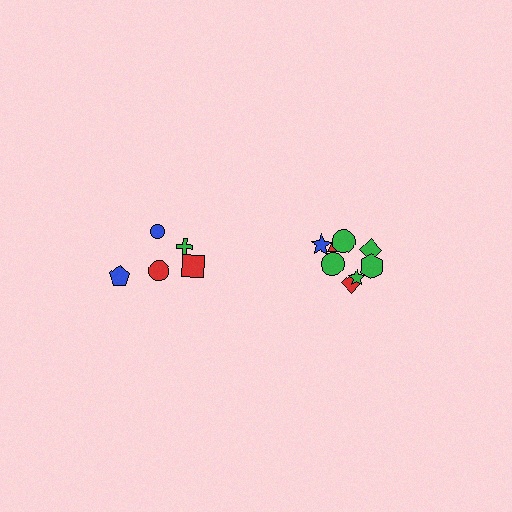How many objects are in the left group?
There are 5 objects.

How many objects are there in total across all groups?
There are 13 objects.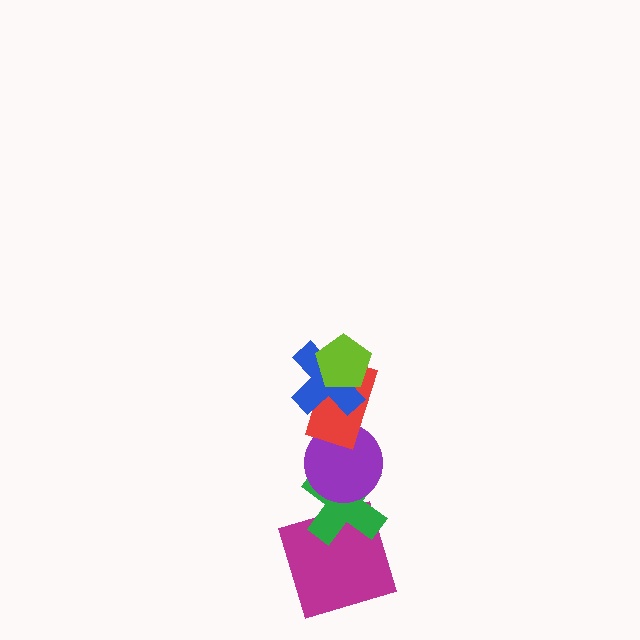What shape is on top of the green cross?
The purple circle is on top of the green cross.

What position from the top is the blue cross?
The blue cross is 2nd from the top.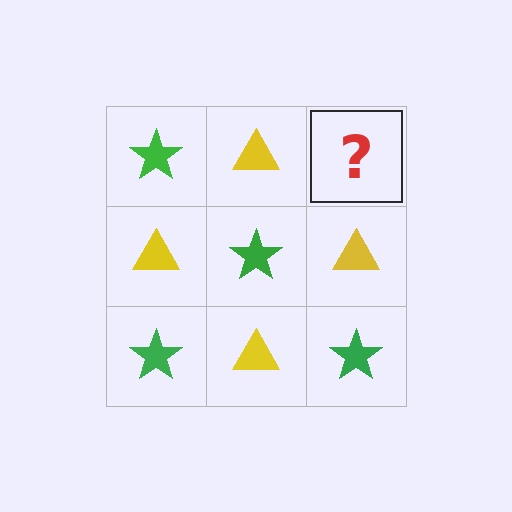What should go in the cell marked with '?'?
The missing cell should contain a green star.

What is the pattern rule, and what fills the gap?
The rule is that it alternates green star and yellow triangle in a checkerboard pattern. The gap should be filled with a green star.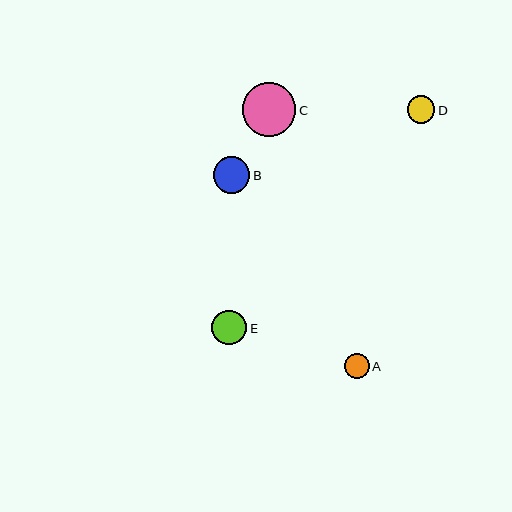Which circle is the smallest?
Circle A is the smallest with a size of approximately 25 pixels.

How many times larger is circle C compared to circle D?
Circle C is approximately 1.9 times the size of circle D.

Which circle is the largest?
Circle C is the largest with a size of approximately 53 pixels.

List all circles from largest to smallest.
From largest to smallest: C, B, E, D, A.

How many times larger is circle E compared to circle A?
Circle E is approximately 1.4 times the size of circle A.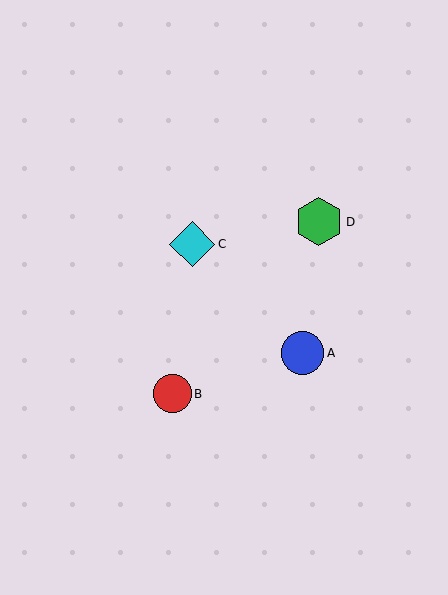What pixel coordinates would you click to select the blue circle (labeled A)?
Click at (303, 353) to select the blue circle A.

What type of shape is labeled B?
Shape B is a red circle.